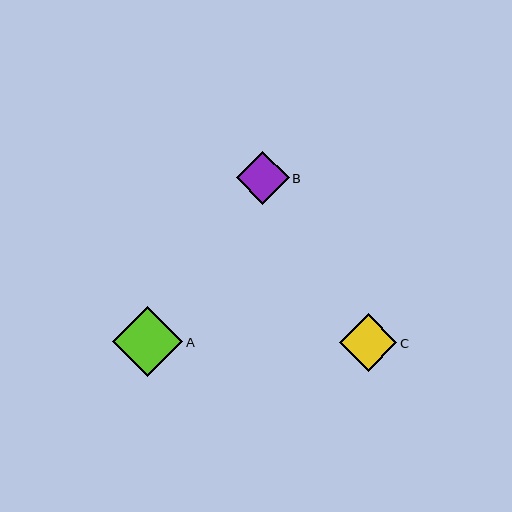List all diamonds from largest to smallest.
From largest to smallest: A, C, B.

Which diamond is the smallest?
Diamond B is the smallest with a size of approximately 53 pixels.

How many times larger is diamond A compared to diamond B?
Diamond A is approximately 1.3 times the size of diamond B.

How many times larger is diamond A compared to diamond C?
Diamond A is approximately 1.2 times the size of diamond C.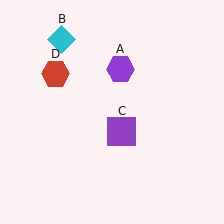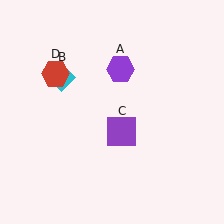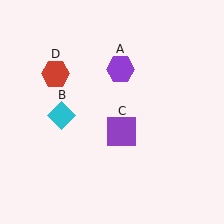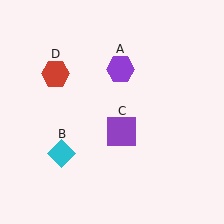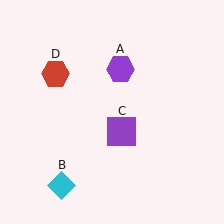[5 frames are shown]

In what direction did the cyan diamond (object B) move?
The cyan diamond (object B) moved down.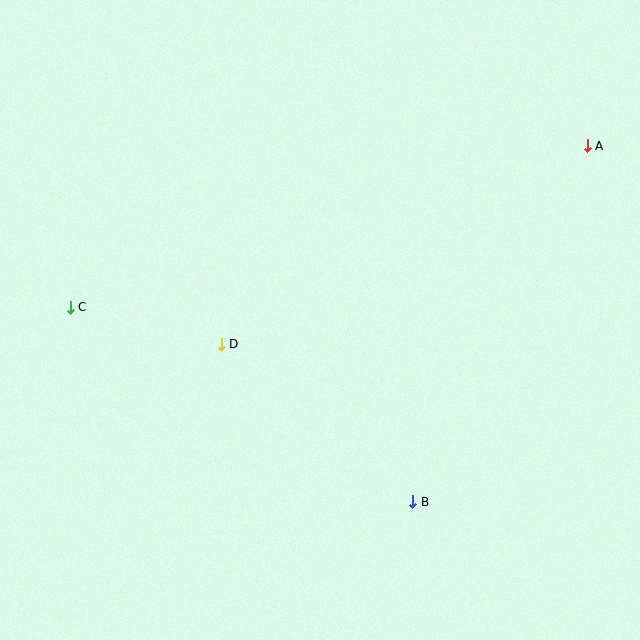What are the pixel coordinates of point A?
Point A is at (587, 146).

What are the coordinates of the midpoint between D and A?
The midpoint between D and A is at (404, 245).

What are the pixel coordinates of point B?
Point B is at (413, 502).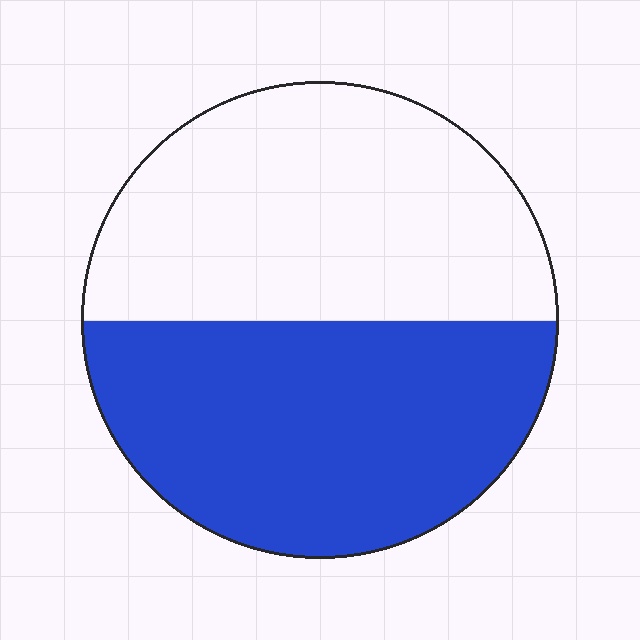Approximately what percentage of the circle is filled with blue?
Approximately 50%.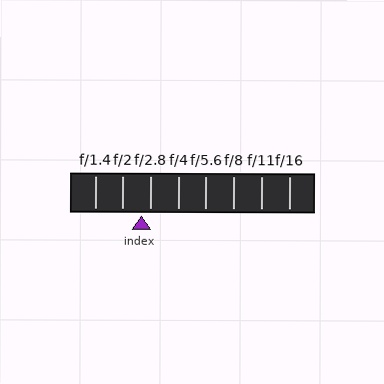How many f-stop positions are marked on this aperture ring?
There are 8 f-stop positions marked.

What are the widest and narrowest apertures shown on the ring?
The widest aperture shown is f/1.4 and the narrowest is f/16.